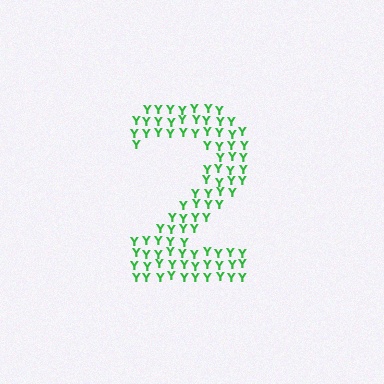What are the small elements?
The small elements are letter Y's.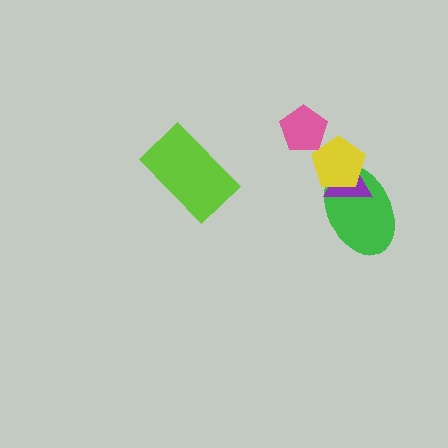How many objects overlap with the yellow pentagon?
2 objects overlap with the yellow pentagon.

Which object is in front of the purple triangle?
The yellow pentagon is in front of the purple triangle.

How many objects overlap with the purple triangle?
2 objects overlap with the purple triangle.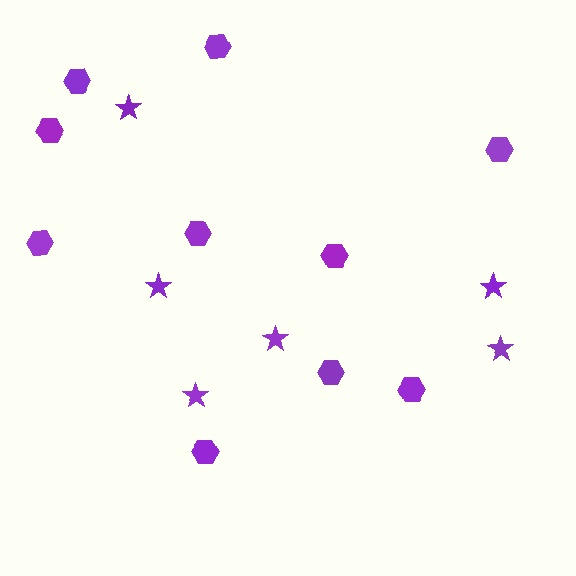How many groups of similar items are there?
There are 2 groups: one group of stars (6) and one group of hexagons (10).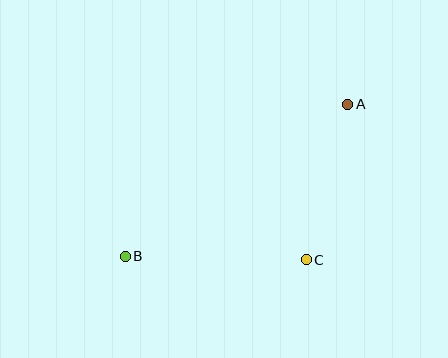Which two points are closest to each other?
Points A and C are closest to each other.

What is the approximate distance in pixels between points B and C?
The distance between B and C is approximately 181 pixels.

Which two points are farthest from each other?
Points A and B are farthest from each other.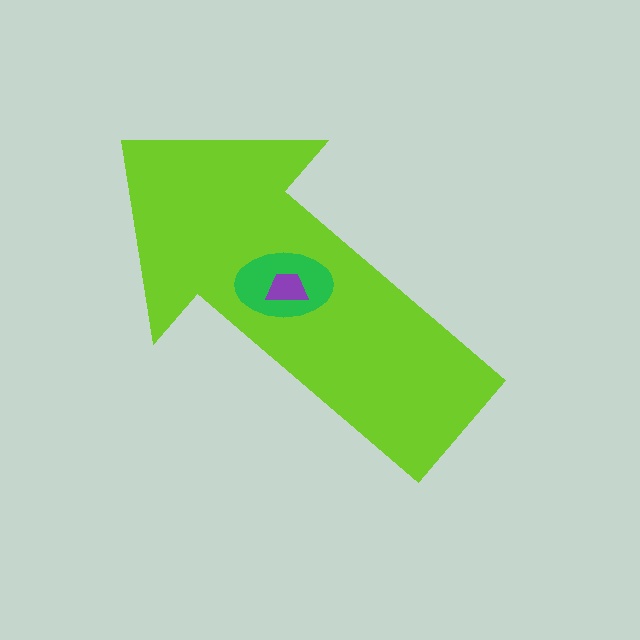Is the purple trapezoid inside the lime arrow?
Yes.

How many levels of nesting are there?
3.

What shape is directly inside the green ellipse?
The purple trapezoid.